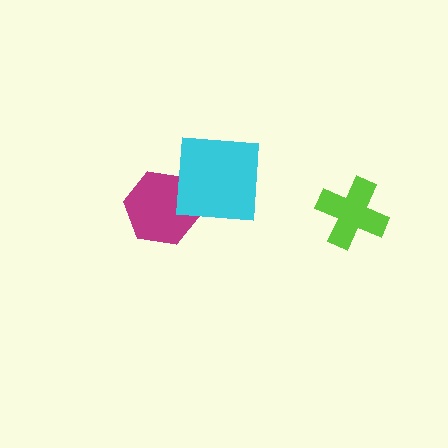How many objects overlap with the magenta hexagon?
1 object overlaps with the magenta hexagon.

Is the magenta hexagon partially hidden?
Yes, it is partially covered by another shape.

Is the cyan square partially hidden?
No, no other shape covers it.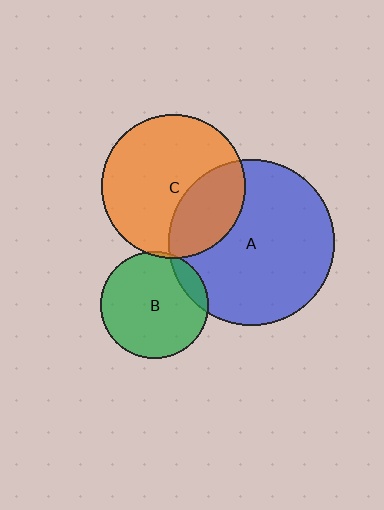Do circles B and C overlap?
Yes.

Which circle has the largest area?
Circle A (blue).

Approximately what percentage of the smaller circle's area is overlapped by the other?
Approximately 5%.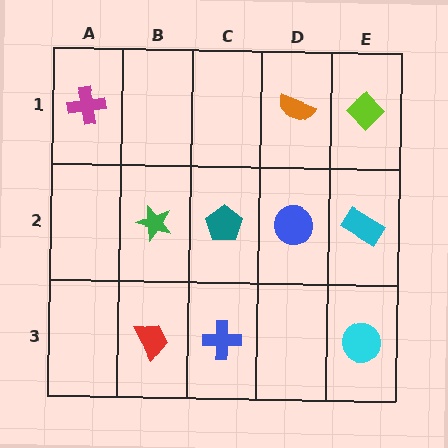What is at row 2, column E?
A cyan rectangle.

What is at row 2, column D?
A blue circle.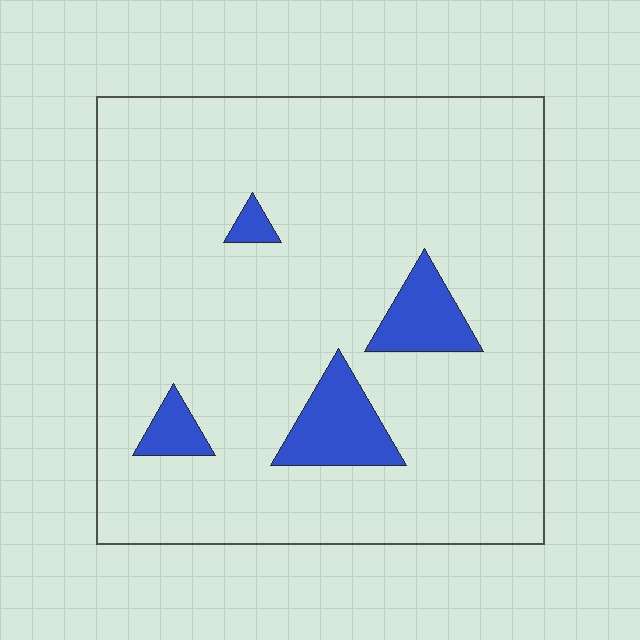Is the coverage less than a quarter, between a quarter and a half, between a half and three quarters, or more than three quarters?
Less than a quarter.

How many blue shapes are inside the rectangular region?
4.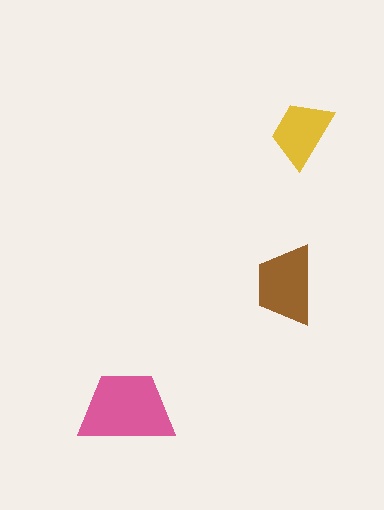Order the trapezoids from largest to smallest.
the pink one, the brown one, the yellow one.